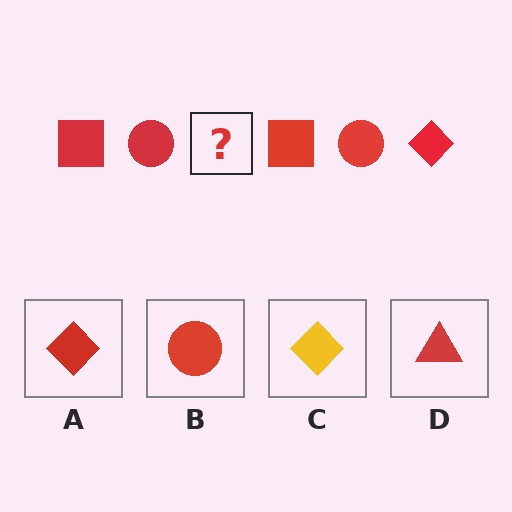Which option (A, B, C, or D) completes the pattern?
A.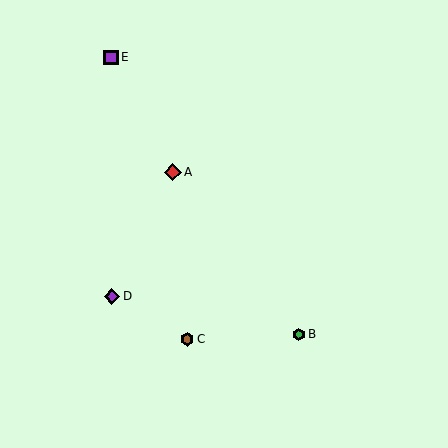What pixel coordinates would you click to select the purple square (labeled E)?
Click at (111, 57) to select the purple square E.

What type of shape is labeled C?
Shape C is a brown hexagon.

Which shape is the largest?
The red diamond (labeled A) is the largest.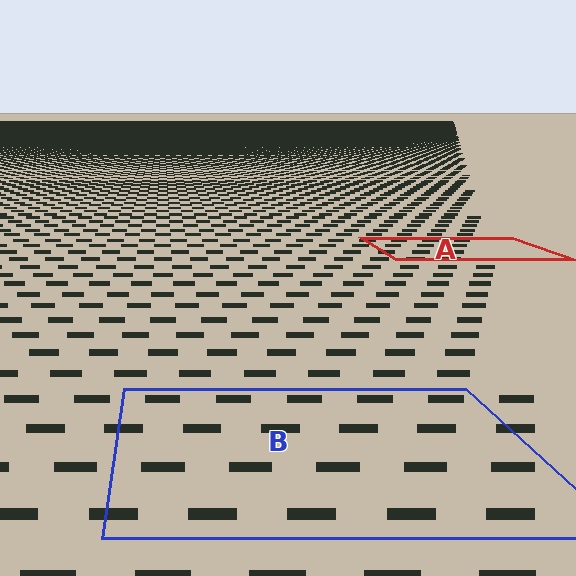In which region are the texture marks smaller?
The texture marks are smaller in region A, because it is farther away.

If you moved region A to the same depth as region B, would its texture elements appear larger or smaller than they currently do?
They would appear larger. At a closer depth, the same texture elements are projected at a bigger on-screen size.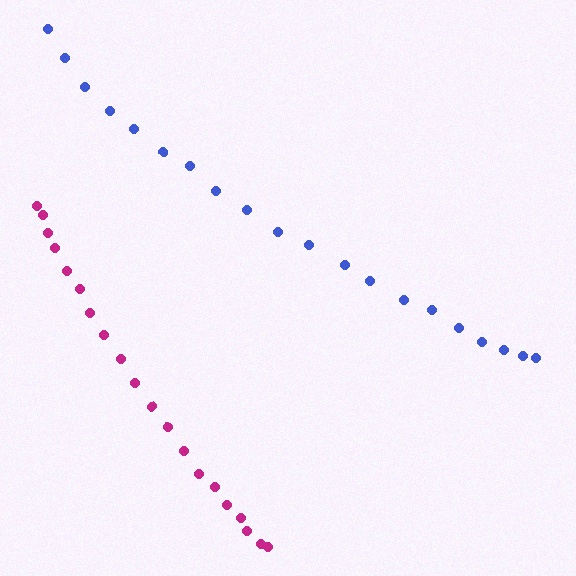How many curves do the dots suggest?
There are 2 distinct paths.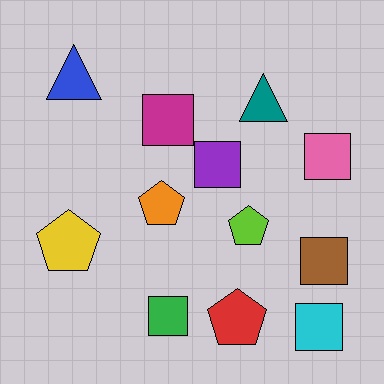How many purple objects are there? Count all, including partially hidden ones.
There is 1 purple object.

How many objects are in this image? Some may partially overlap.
There are 12 objects.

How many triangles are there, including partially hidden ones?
There are 2 triangles.